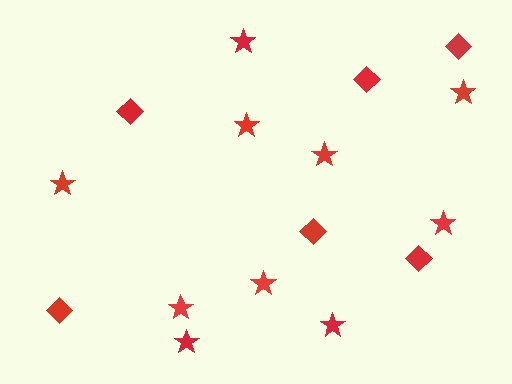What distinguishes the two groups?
There are 2 groups: one group of diamonds (6) and one group of stars (10).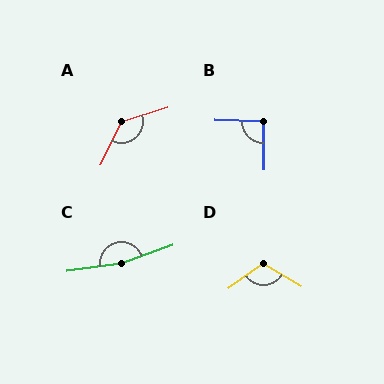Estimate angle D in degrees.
Approximately 113 degrees.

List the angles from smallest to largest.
B (93°), D (113°), A (133°), C (169°).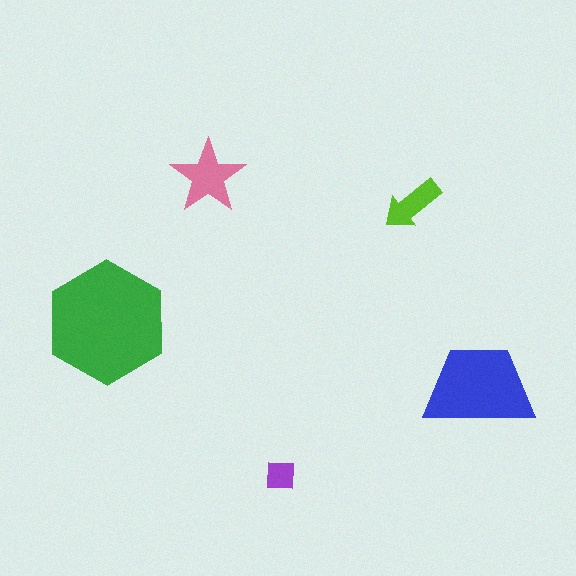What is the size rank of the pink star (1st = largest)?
3rd.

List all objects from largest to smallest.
The green hexagon, the blue trapezoid, the pink star, the lime arrow, the purple square.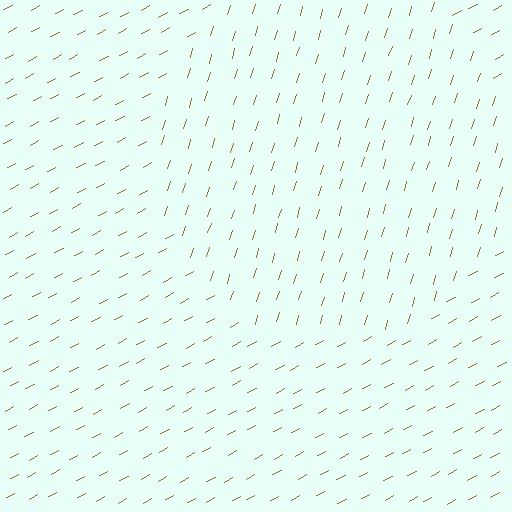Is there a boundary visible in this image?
Yes, there is a texture boundary formed by a change in line orientation.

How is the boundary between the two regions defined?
The boundary is defined purely by a change in line orientation (approximately 45 degrees difference). All lines are the same color and thickness.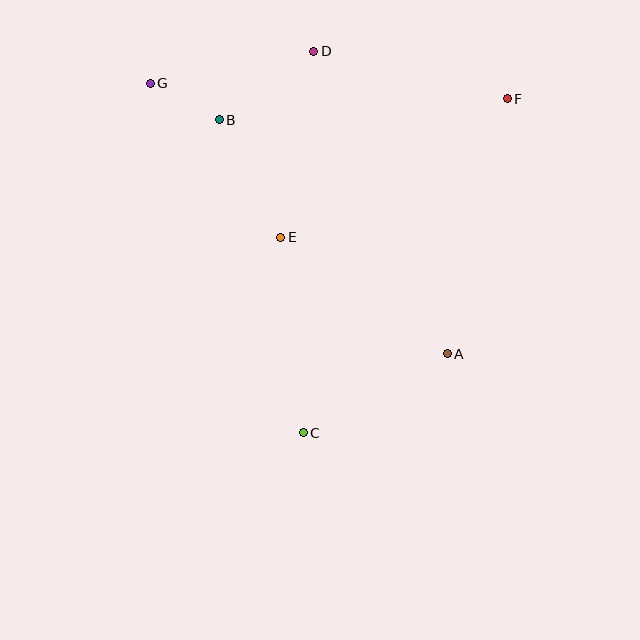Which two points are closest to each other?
Points B and G are closest to each other.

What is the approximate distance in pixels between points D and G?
The distance between D and G is approximately 166 pixels.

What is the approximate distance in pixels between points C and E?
The distance between C and E is approximately 197 pixels.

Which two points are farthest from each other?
Points A and G are farthest from each other.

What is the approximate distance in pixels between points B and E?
The distance between B and E is approximately 133 pixels.